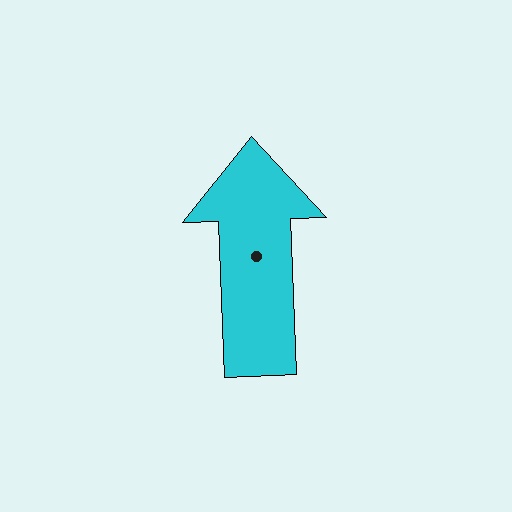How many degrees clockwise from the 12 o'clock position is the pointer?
Approximately 358 degrees.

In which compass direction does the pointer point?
North.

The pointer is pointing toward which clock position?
Roughly 12 o'clock.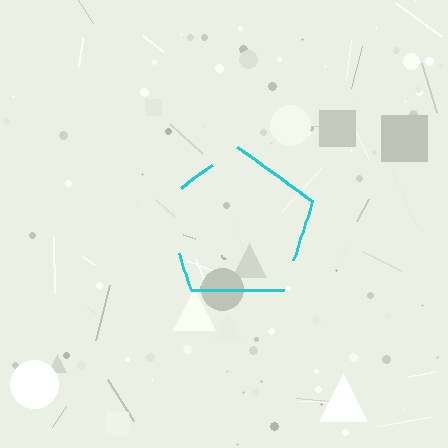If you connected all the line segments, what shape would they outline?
They would outline a pentagon.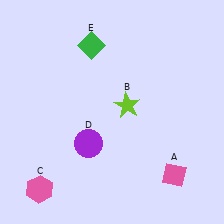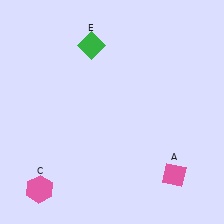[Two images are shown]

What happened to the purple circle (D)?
The purple circle (D) was removed in Image 2. It was in the bottom-left area of Image 1.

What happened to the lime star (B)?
The lime star (B) was removed in Image 2. It was in the top-right area of Image 1.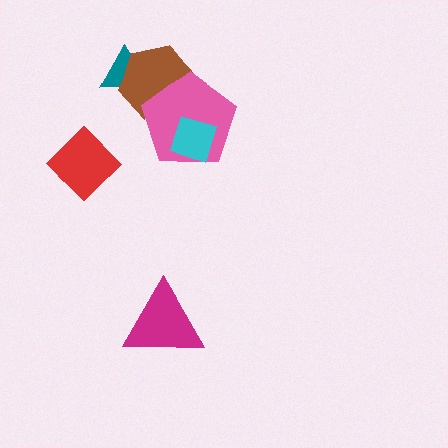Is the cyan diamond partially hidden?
No, no other shape covers it.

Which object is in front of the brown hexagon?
The pink pentagon is in front of the brown hexagon.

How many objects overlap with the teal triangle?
1 object overlaps with the teal triangle.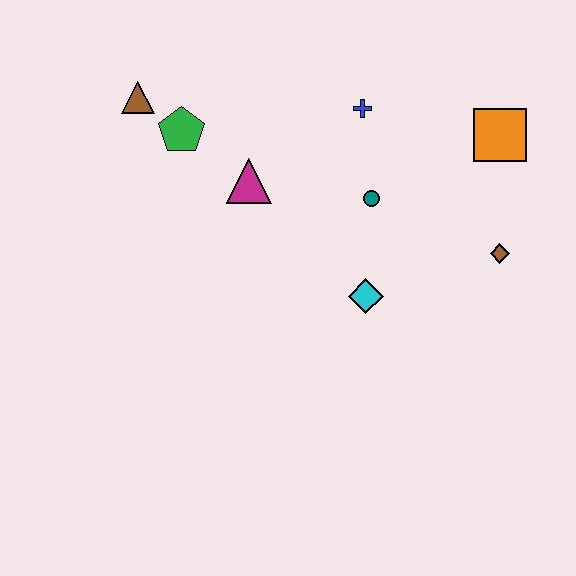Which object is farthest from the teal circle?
The brown triangle is farthest from the teal circle.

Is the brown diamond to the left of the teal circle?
No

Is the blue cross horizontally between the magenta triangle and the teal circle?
Yes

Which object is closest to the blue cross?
The teal circle is closest to the blue cross.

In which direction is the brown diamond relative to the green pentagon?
The brown diamond is to the right of the green pentagon.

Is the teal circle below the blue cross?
Yes